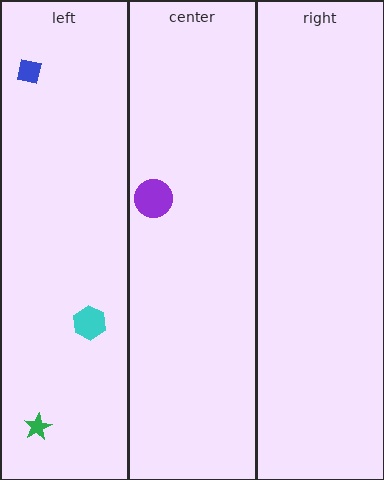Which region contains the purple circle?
The center region.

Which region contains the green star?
The left region.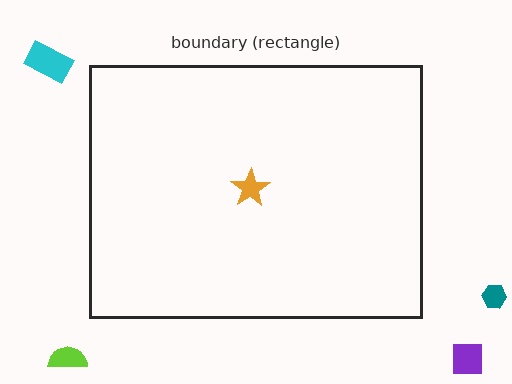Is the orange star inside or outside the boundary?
Inside.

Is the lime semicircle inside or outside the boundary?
Outside.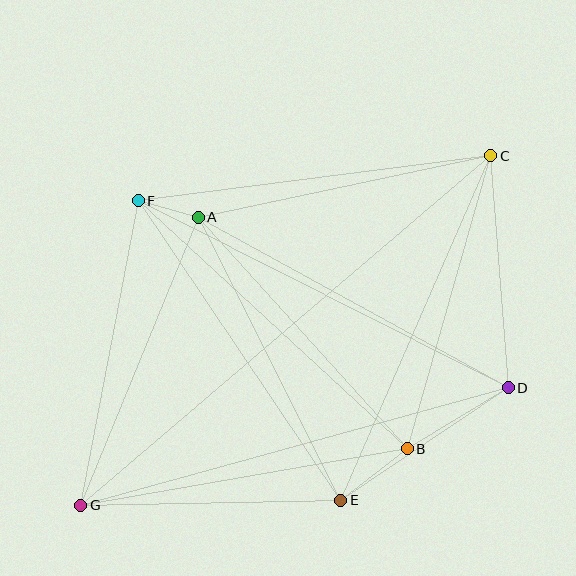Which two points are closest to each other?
Points A and F are closest to each other.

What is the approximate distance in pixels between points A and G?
The distance between A and G is approximately 311 pixels.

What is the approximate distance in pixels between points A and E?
The distance between A and E is approximately 317 pixels.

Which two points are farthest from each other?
Points C and G are farthest from each other.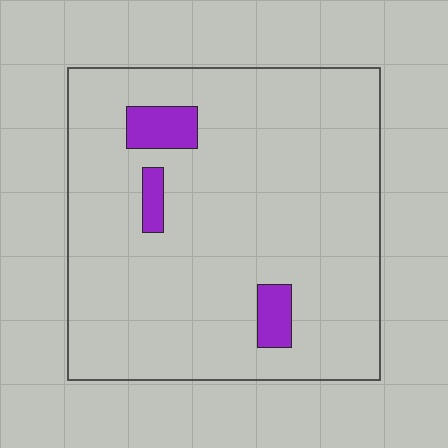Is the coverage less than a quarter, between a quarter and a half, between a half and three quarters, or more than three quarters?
Less than a quarter.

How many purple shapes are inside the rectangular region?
3.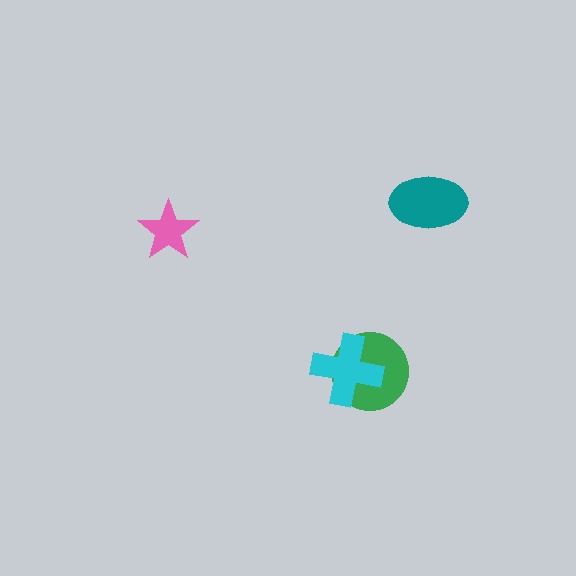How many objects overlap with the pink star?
0 objects overlap with the pink star.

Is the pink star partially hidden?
No, no other shape covers it.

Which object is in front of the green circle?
The cyan cross is in front of the green circle.